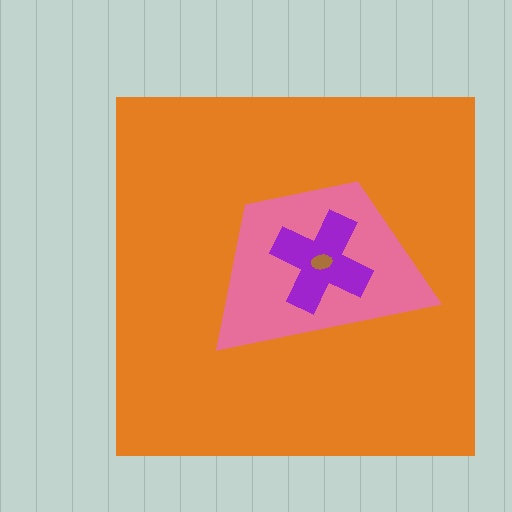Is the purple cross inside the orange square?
Yes.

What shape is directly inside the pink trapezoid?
The purple cross.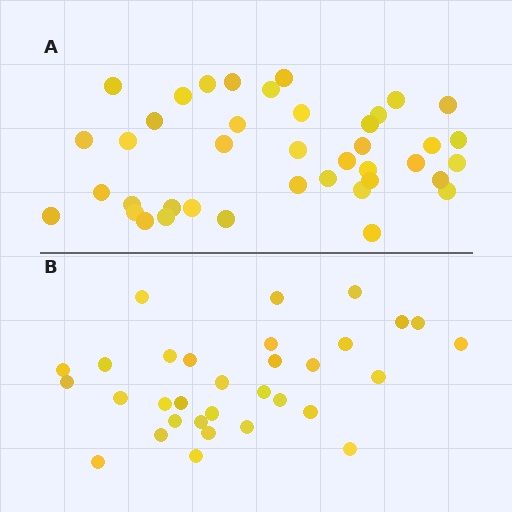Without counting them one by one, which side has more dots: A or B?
Region A (the top region) has more dots.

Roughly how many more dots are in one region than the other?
Region A has roughly 8 or so more dots than region B.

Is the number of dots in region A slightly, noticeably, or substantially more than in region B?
Region A has noticeably more, but not dramatically so. The ratio is roughly 1.2 to 1.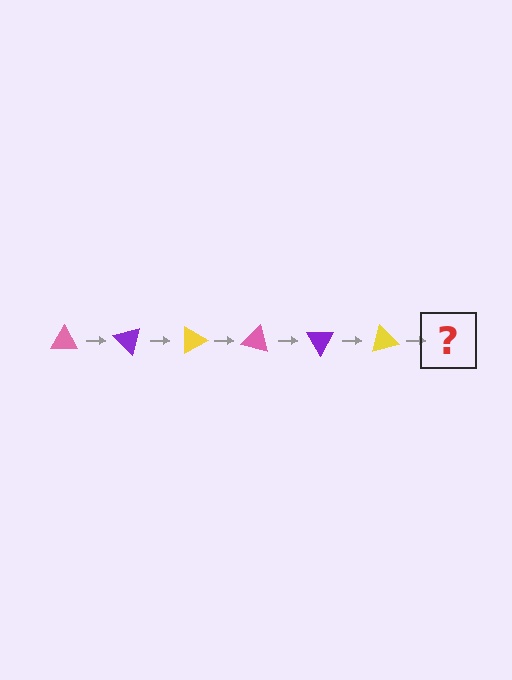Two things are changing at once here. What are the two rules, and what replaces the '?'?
The two rules are that it rotates 45 degrees each step and the color cycles through pink, purple, and yellow. The '?' should be a pink triangle, rotated 270 degrees from the start.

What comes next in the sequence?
The next element should be a pink triangle, rotated 270 degrees from the start.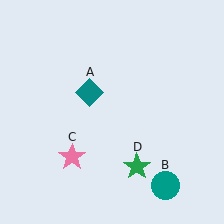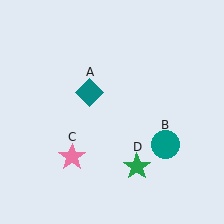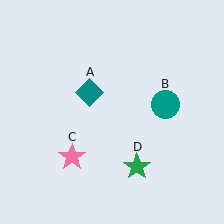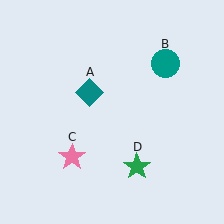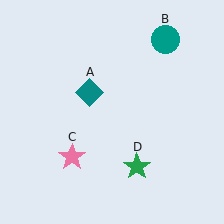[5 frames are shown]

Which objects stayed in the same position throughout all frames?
Teal diamond (object A) and pink star (object C) and green star (object D) remained stationary.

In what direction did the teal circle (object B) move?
The teal circle (object B) moved up.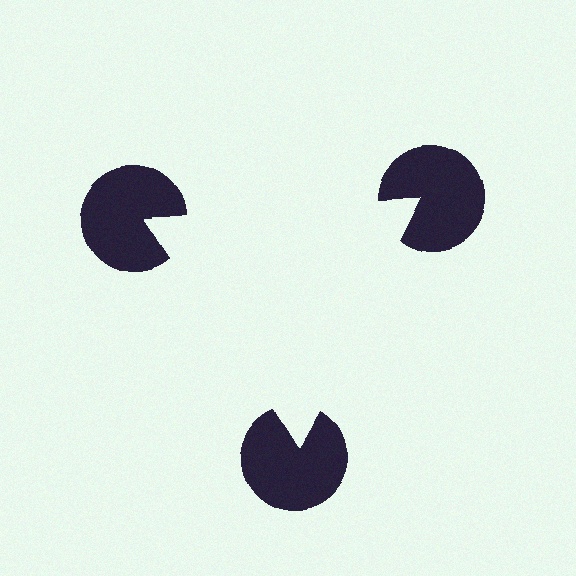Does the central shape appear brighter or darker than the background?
It typically appears slightly brighter than the background, even though no actual brightness change is drawn.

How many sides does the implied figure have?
3 sides.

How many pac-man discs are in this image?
There are 3 — one at each vertex of the illusory triangle.